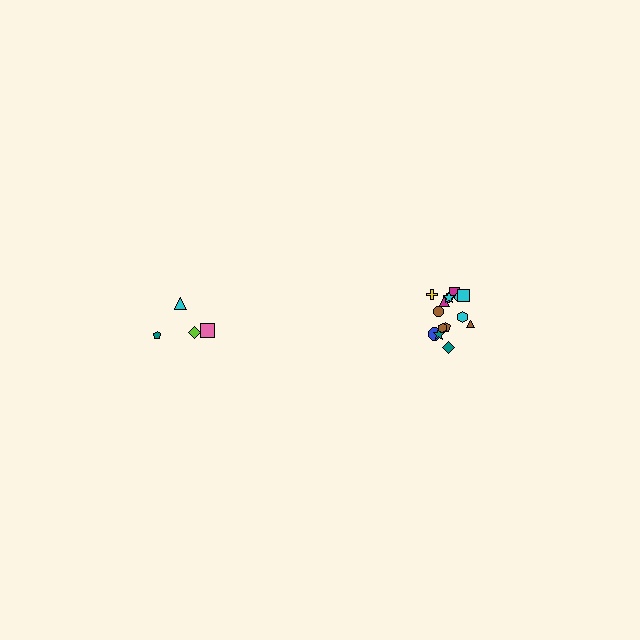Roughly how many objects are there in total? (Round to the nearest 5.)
Roughly 20 objects in total.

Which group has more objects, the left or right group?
The right group.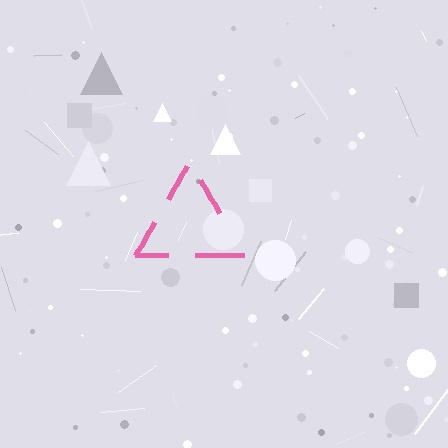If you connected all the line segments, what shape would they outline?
They would outline a triangle.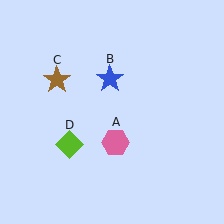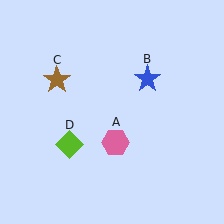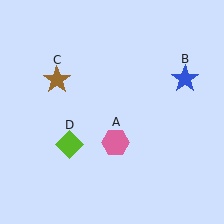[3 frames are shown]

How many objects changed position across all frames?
1 object changed position: blue star (object B).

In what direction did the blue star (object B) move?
The blue star (object B) moved right.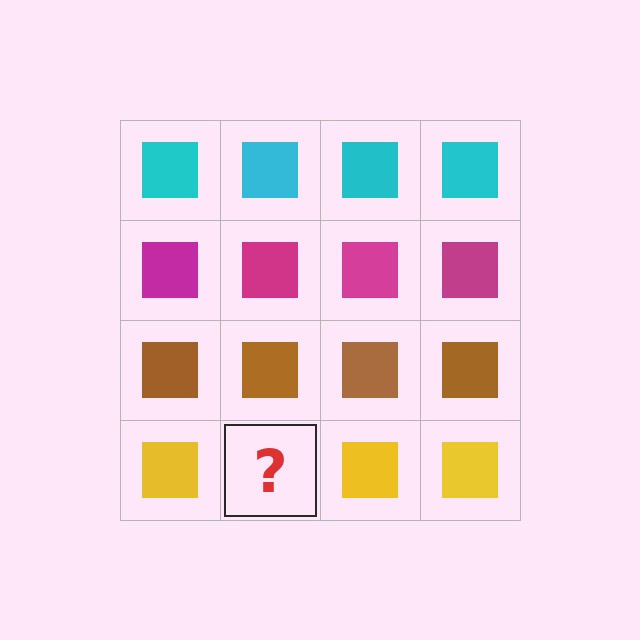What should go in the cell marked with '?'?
The missing cell should contain a yellow square.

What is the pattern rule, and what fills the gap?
The rule is that each row has a consistent color. The gap should be filled with a yellow square.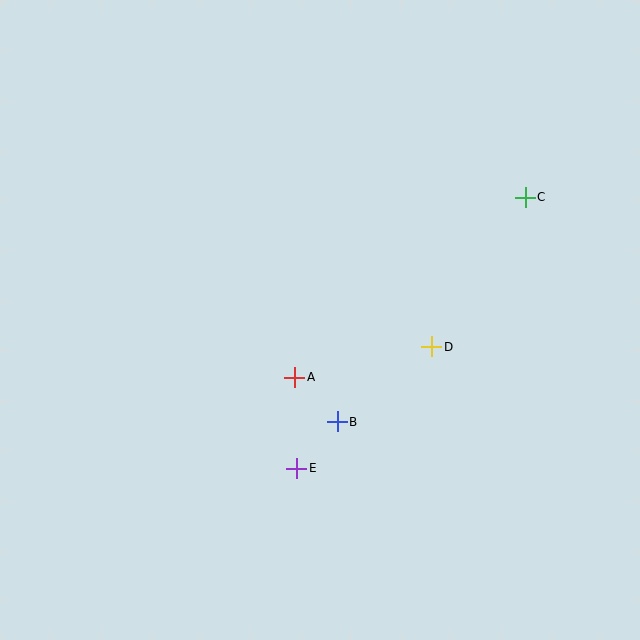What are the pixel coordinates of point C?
Point C is at (525, 197).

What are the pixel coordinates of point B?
Point B is at (337, 422).